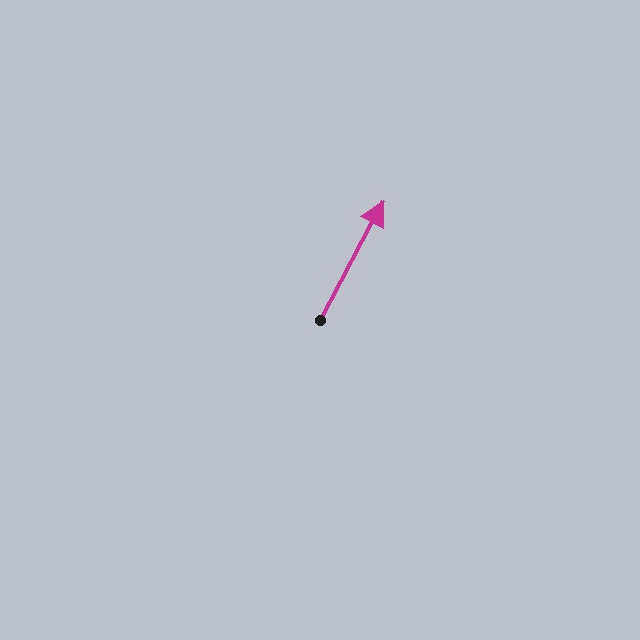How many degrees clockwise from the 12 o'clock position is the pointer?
Approximately 28 degrees.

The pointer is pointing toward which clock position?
Roughly 1 o'clock.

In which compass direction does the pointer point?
Northeast.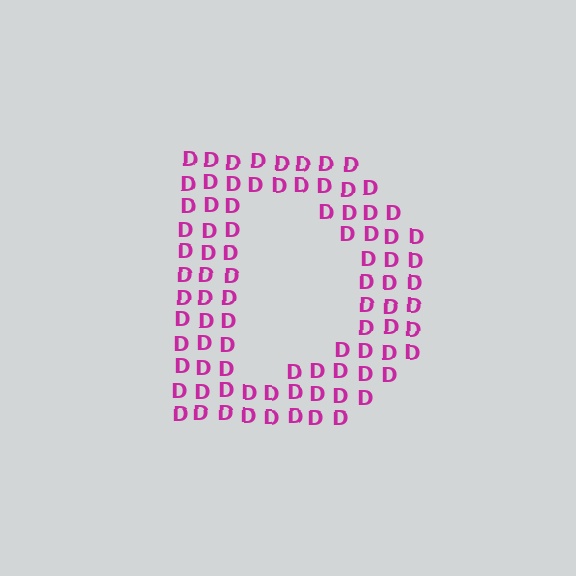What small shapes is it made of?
It is made of small letter D's.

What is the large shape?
The large shape is the letter D.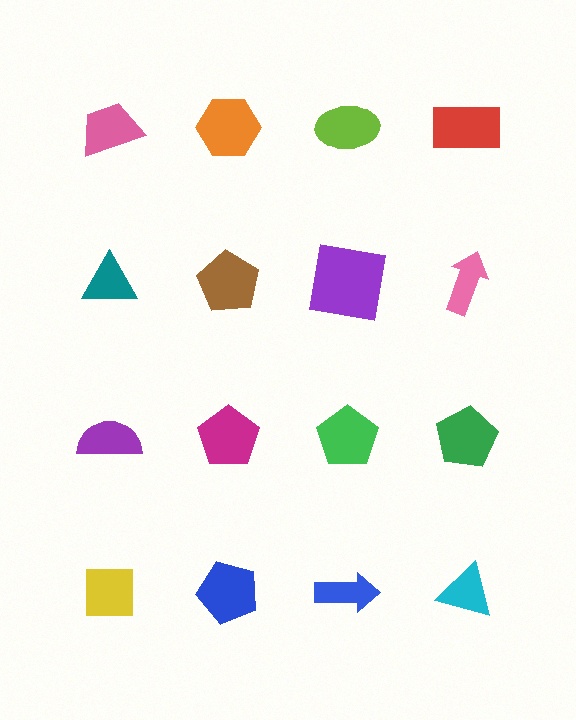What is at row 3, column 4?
A green pentagon.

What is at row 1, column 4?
A red rectangle.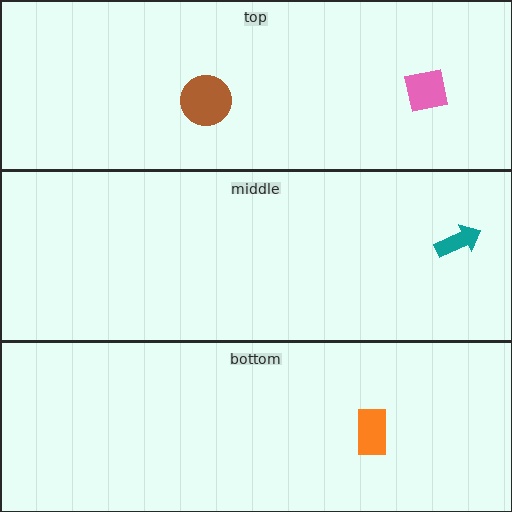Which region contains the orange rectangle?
The bottom region.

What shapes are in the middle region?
The teal arrow.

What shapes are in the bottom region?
The orange rectangle.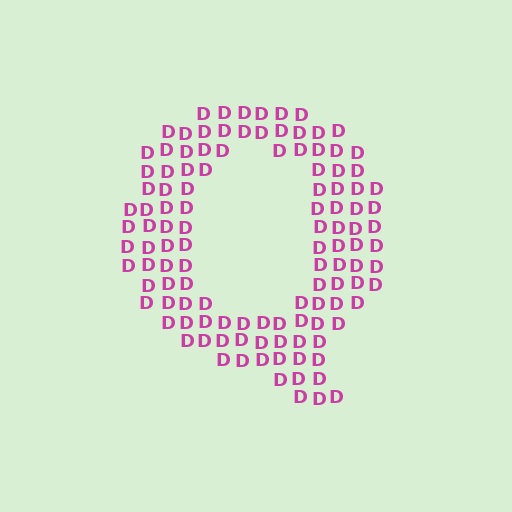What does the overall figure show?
The overall figure shows the letter Q.